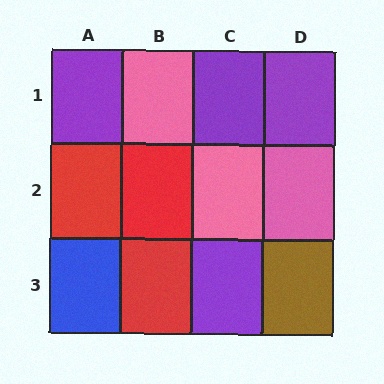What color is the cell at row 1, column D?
Purple.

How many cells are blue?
1 cell is blue.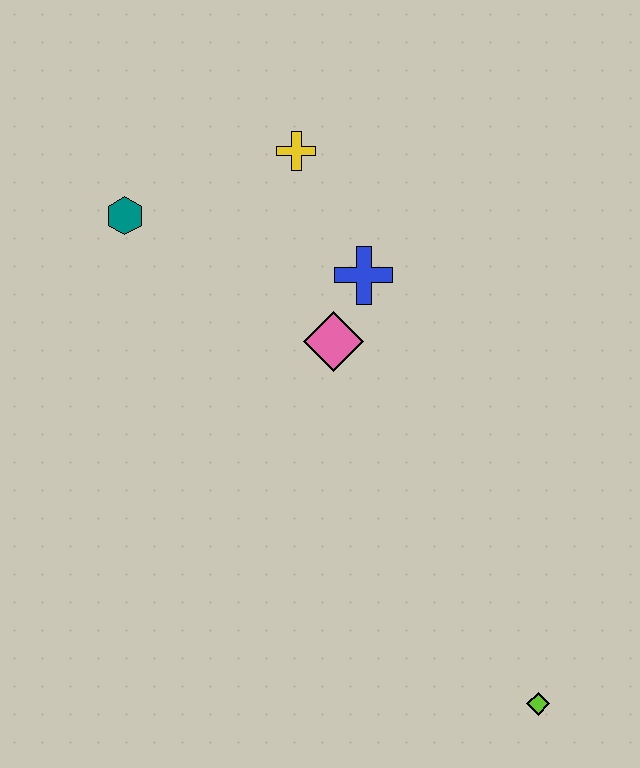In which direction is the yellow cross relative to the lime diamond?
The yellow cross is above the lime diamond.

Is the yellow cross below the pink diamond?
No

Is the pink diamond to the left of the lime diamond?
Yes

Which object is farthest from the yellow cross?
The lime diamond is farthest from the yellow cross.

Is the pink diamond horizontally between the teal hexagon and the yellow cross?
No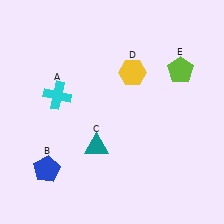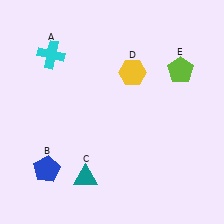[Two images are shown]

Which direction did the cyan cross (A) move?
The cyan cross (A) moved up.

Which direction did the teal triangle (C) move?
The teal triangle (C) moved down.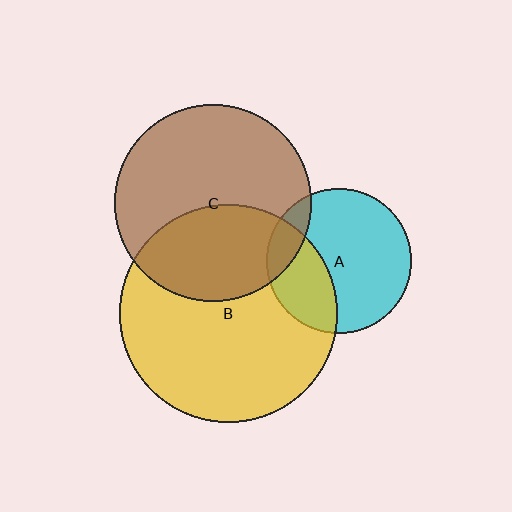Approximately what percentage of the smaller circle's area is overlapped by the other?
Approximately 40%.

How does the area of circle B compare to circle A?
Approximately 2.3 times.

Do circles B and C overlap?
Yes.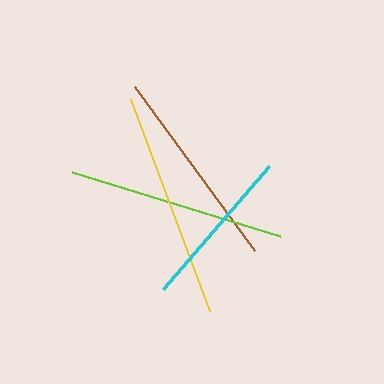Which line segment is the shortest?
The cyan line is the shortest at approximately 163 pixels.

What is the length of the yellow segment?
The yellow segment is approximately 226 pixels long.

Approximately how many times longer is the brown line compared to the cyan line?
The brown line is approximately 1.2 times the length of the cyan line.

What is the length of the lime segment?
The lime segment is approximately 218 pixels long.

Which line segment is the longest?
The yellow line is the longest at approximately 226 pixels.